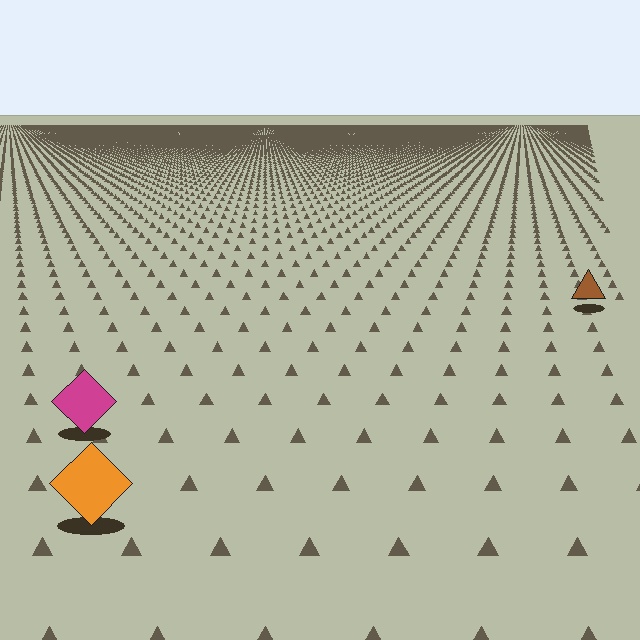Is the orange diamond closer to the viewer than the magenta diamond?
Yes. The orange diamond is closer — you can tell from the texture gradient: the ground texture is coarser near it.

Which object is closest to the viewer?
The orange diamond is closest. The texture marks near it are larger and more spread out.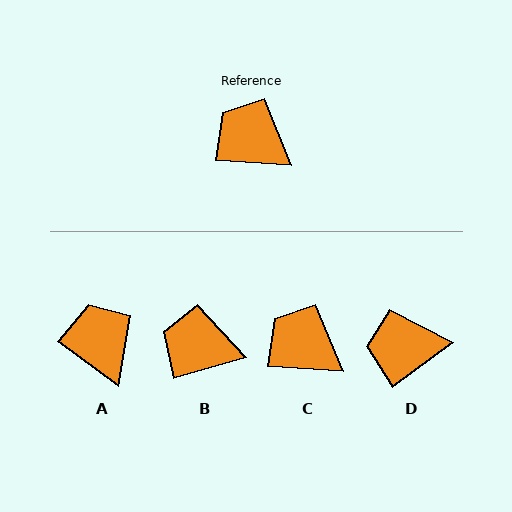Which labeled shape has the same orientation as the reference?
C.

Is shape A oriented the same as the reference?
No, it is off by about 32 degrees.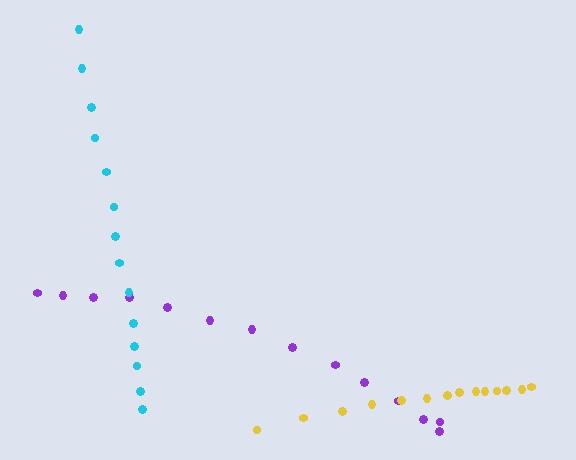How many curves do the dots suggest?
There are 3 distinct paths.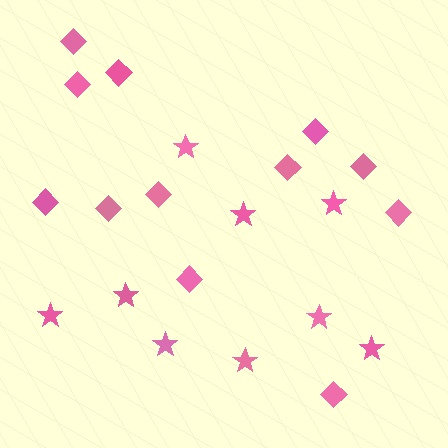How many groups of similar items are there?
There are 2 groups: one group of diamonds (12) and one group of stars (9).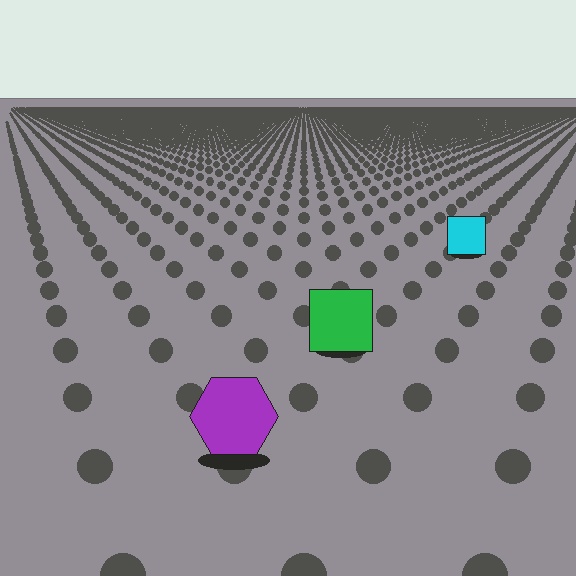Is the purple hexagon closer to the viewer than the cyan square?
Yes. The purple hexagon is closer — you can tell from the texture gradient: the ground texture is coarser near it.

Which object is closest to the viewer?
The purple hexagon is closest. The texture marks near it are larger and more spread out.